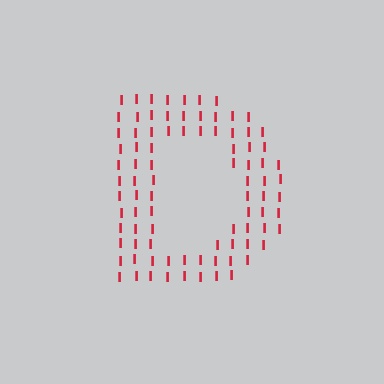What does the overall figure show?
The overall figure shows the letter D.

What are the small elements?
The small elements are letter I's.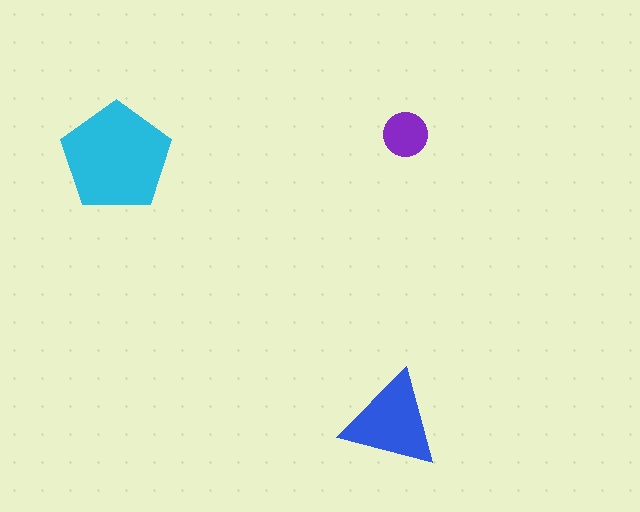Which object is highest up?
The purple circle is topmost.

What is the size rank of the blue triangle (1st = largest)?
2nd.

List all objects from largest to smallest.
The cyan pentagon, the blue triangle, the purple circle.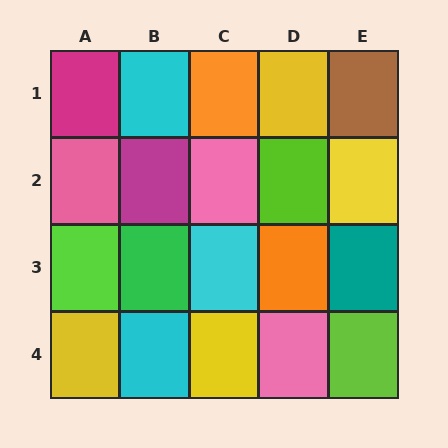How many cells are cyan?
3 cells are cyan.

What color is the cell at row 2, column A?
Pink.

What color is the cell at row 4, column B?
Cyan.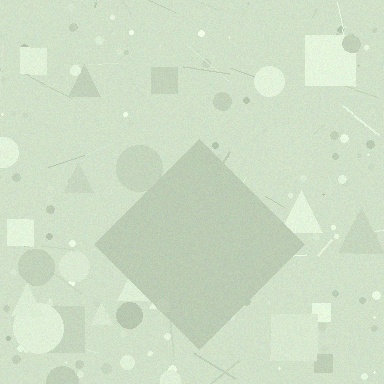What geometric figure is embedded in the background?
A diamond is embedded in the background.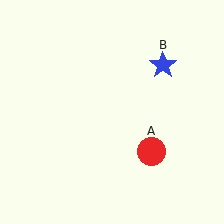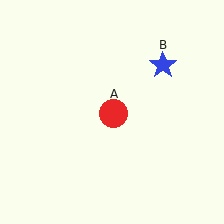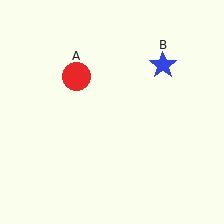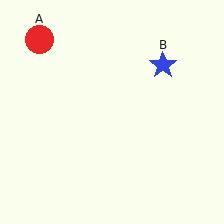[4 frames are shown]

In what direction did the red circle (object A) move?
The red circle (object A) moved up and to the left.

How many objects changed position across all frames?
1 object changed position: red circle (object A).